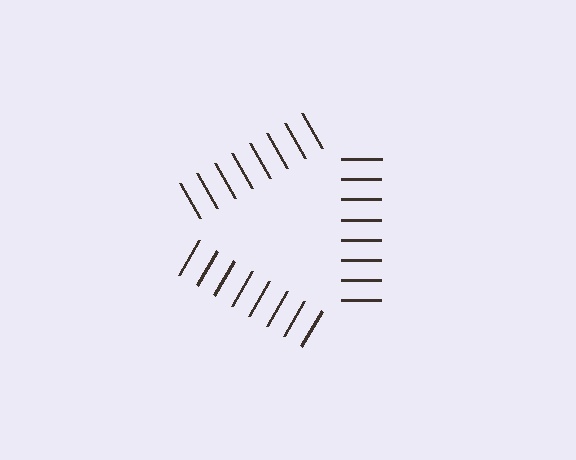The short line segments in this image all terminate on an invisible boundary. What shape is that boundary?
An illusory triangle — the line segments terminate on its edges but no continuous stroke is drawn.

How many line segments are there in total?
24 — 8 along each of the 3 edges.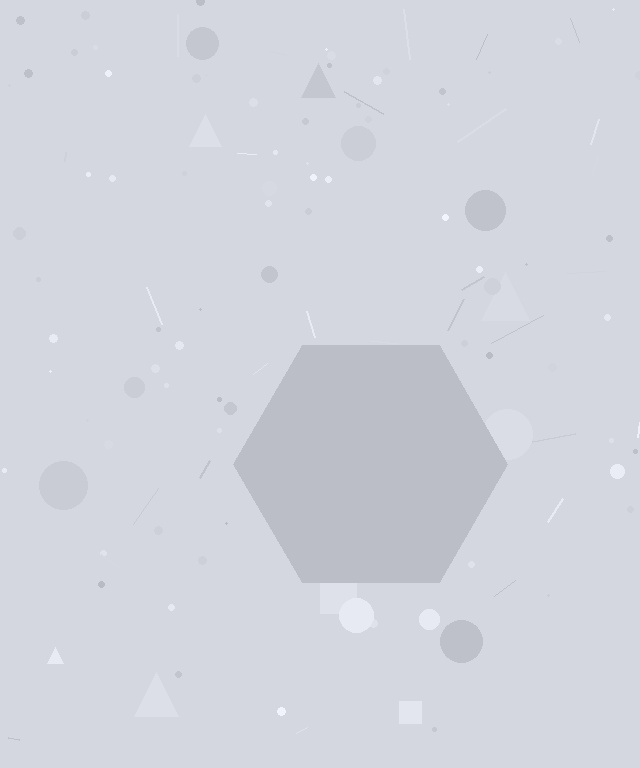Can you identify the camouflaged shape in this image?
The camouflaged shape is a hexagon.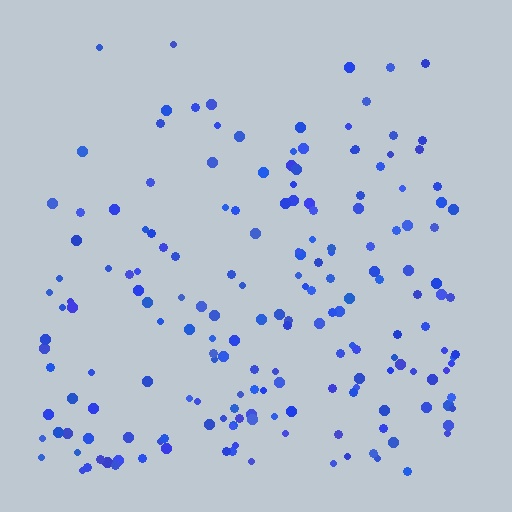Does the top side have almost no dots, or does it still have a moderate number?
Still a moderate number, just noticeably fewer than the bottom.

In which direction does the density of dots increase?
From top to bottom, with the bottom side densest.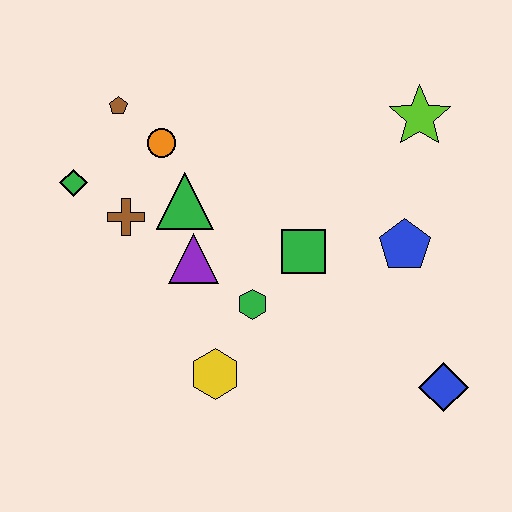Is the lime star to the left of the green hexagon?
No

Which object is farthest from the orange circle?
The blue diamond is farthest from the orange circle.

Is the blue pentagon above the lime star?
No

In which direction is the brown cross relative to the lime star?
The brown cross is to the left of the lime star.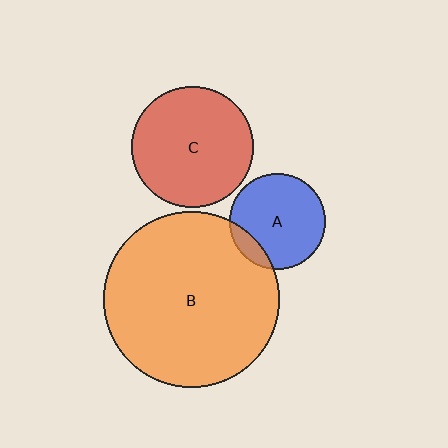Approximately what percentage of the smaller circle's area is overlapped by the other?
Approximately 10%.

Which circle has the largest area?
Circle B (orange).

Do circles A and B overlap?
Yes.